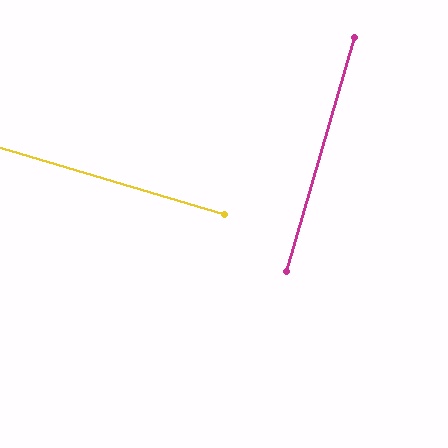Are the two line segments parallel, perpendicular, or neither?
Perpendicular — they meet at approximately 90°.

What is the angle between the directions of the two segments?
Approximately 90 degrees.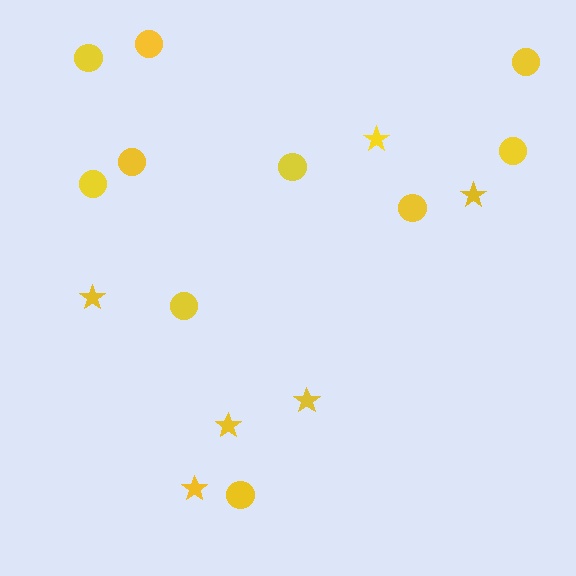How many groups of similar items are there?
There are 2 groups: one group of circles (10) and one group of stars (6).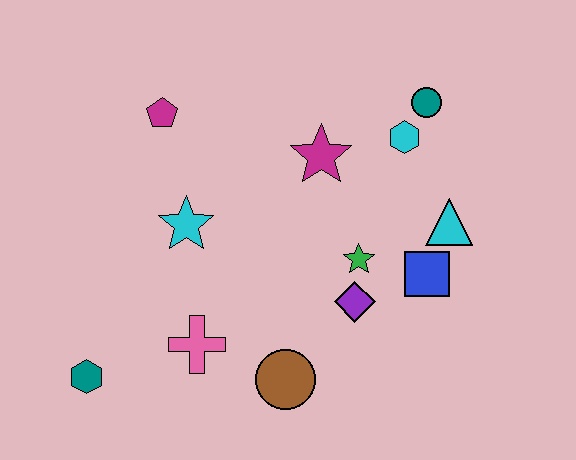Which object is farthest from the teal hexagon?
The teal circle is farthest from the teal hexagon.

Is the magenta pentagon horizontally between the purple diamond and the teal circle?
No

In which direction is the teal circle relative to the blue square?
The teal circle is above the blue square.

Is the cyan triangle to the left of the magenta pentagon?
No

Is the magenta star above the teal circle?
No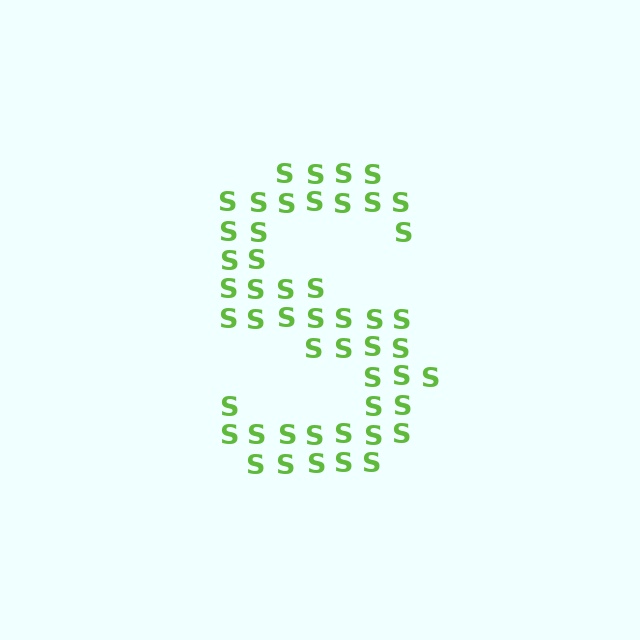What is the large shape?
The large shape is the letter S.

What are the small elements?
The small elements are letter S's.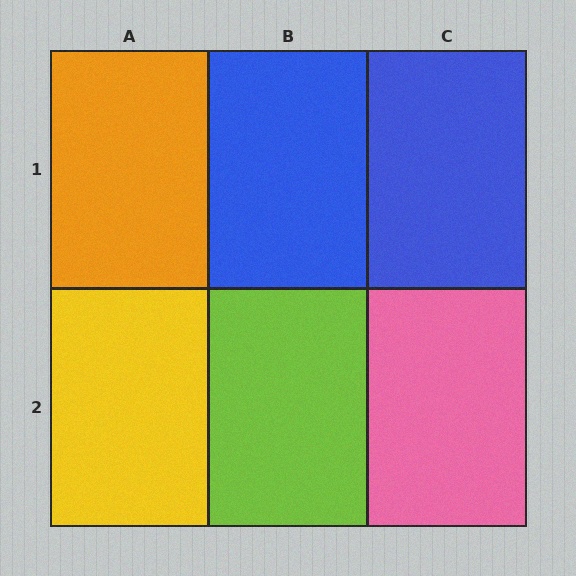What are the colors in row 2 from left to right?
Yellow, lime, pink.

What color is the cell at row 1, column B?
Blue.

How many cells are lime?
1 cell is lime.